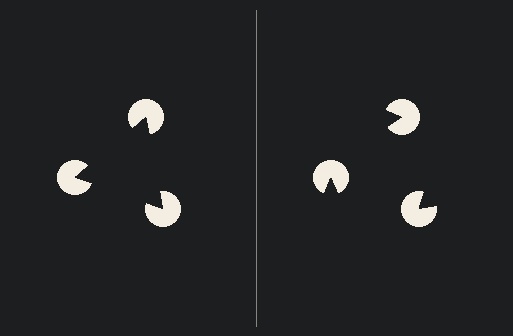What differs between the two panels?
The pac-man discs are positioned identically on both sides; only the wedge orientations differ. On the left they align to a triangle; on the right they are misaligned.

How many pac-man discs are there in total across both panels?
6 — 3 on each side.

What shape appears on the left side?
An illusory triangle.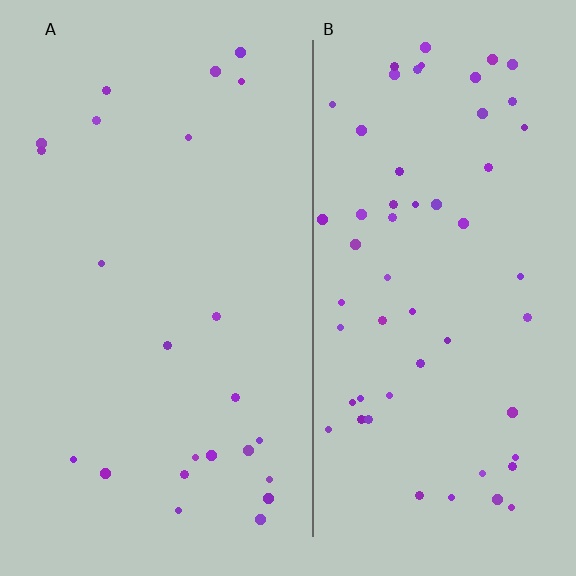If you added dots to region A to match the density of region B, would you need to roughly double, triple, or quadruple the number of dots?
Approximately double.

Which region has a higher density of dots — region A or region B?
B (the right).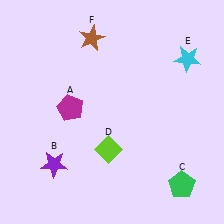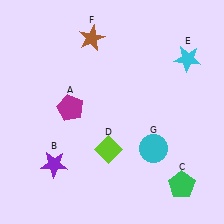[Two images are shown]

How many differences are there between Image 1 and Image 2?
There is 1 difference between the two images.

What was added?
A cyan circle (G) was added in Image 2.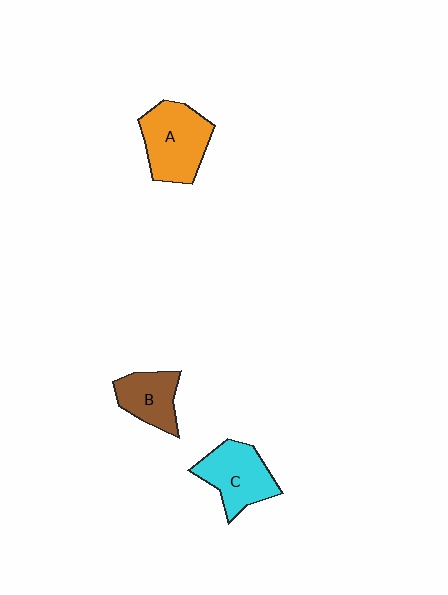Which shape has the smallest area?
Shape B (brown).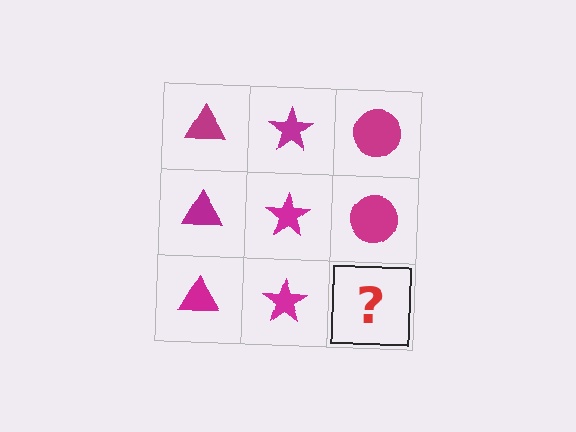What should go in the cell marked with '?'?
The missing cell should contain a magenta circle.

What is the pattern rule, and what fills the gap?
The rule is that each column has a consistent shape. The gap should be filled with a magenta circle.